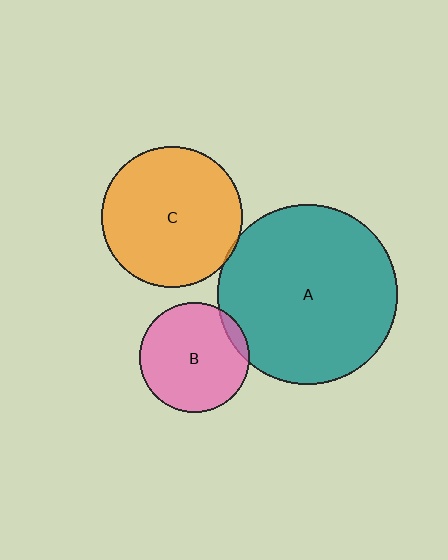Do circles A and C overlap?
Yes.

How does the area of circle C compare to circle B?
Approximately 1.7 times.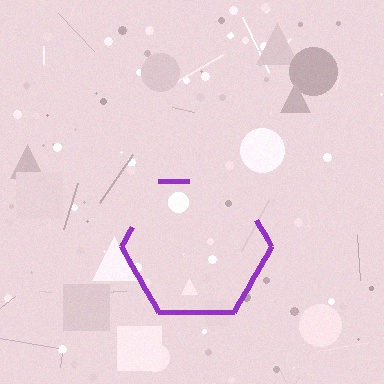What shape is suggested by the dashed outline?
The dashed outline suggests a hexagon.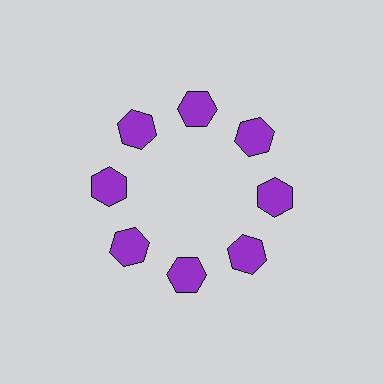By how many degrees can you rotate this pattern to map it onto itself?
The pattern maps onto itself every 45 degrees of rotation.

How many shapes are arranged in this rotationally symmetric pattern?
There are 8 shapes, arranged in 8 groups of 1.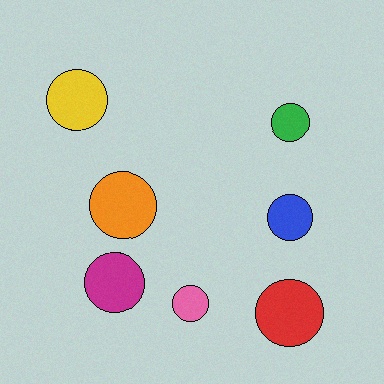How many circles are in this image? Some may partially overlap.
There are 7 circles.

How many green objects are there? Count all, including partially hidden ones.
There is 1 green object.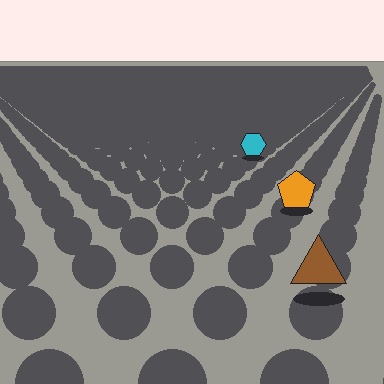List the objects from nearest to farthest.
From nearest to farthest: the brown triangle, the orange pentagon, the cyan hexagon.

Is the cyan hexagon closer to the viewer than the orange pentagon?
No. The orange pentagon is closer — you can tell from the texture gradient: the ground texture is coarser near it.